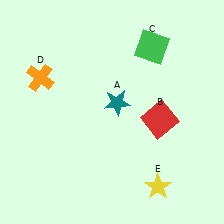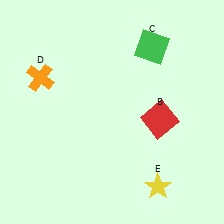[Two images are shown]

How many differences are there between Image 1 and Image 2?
There is 1 difference between the two images.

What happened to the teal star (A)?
The teal star (A) was removed in Image 2. It was in the top-right area of Image 1.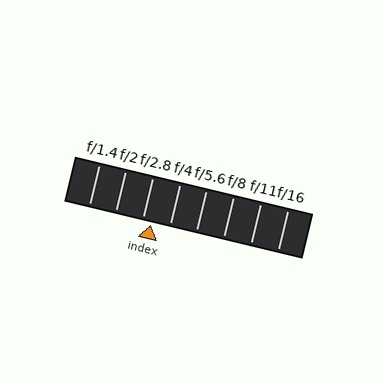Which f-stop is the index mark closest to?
The index mark is closest to f/2.8.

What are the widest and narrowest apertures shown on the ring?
The widest aperture shown is f/1.4 and the narrowest is f/16.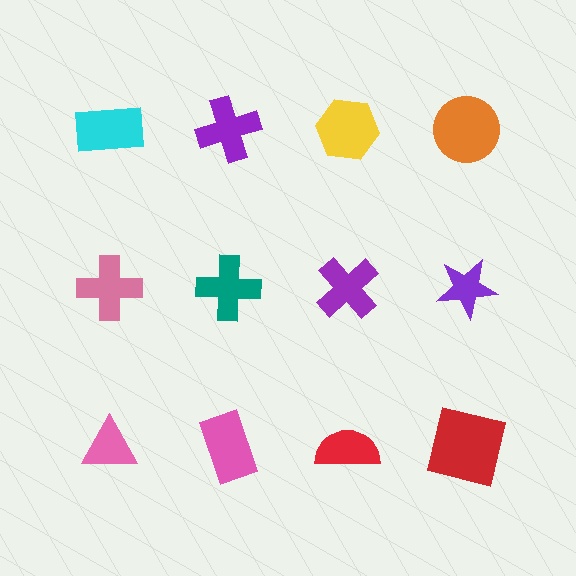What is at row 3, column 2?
A pink rectangle.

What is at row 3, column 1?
A pink triangle.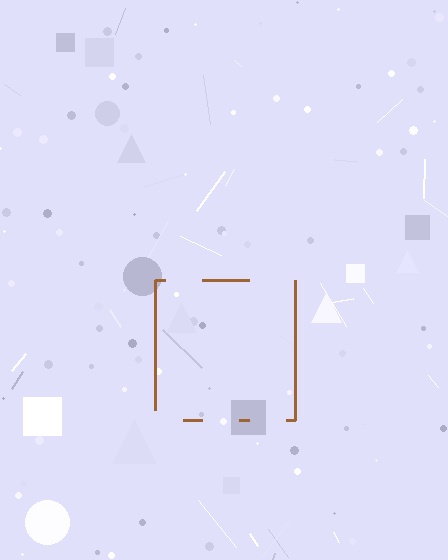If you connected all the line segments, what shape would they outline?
They would outline a square.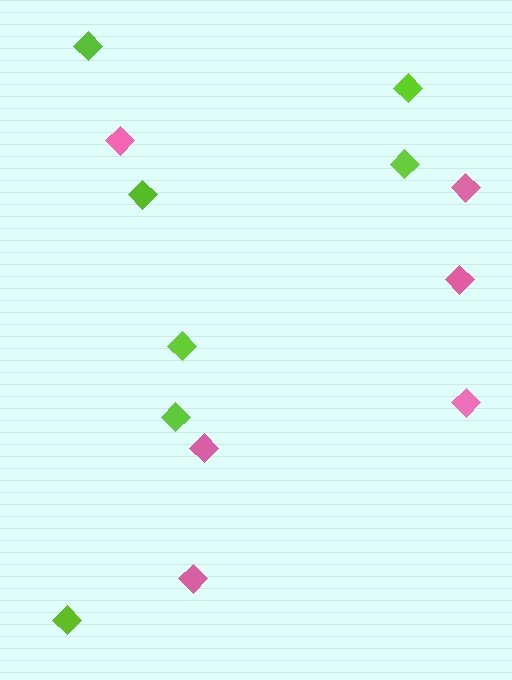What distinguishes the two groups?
There are 2 groups: one group of lime diamonds (7) and one group of pink diamonds (6).